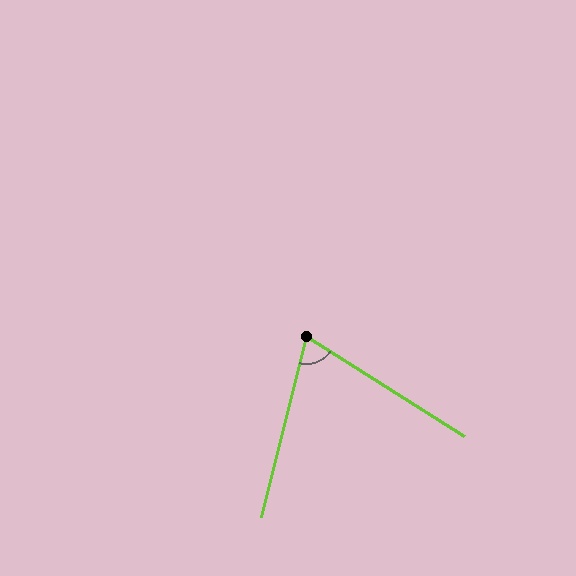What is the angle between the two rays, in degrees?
Approximately 72 degrees.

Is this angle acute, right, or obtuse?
It is acute.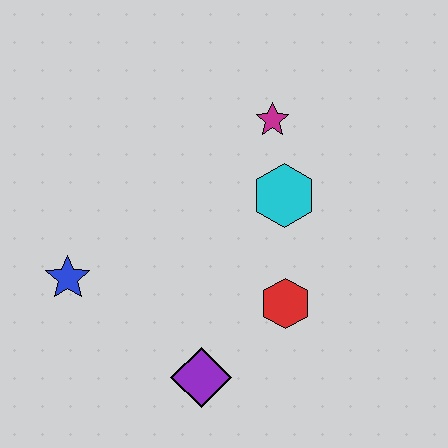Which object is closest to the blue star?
The purple diamond is closest to the blue star.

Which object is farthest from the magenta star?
The purple diamond is farthest from the magenta star.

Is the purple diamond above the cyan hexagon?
No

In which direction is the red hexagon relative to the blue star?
The red hexagon is to the right of the blue star.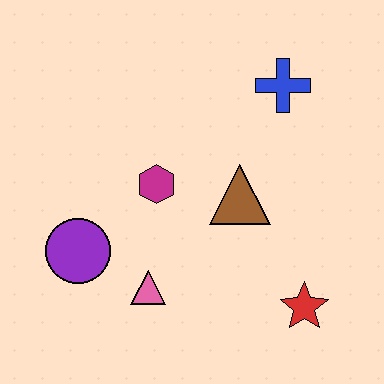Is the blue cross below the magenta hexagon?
No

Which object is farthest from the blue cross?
The purple circle is farthest from the blue cross.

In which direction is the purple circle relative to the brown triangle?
The purple circle is to the left of the brown triangle.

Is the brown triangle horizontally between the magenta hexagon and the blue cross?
Yes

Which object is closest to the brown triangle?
The magenta hexagon is closest to the brown triangle.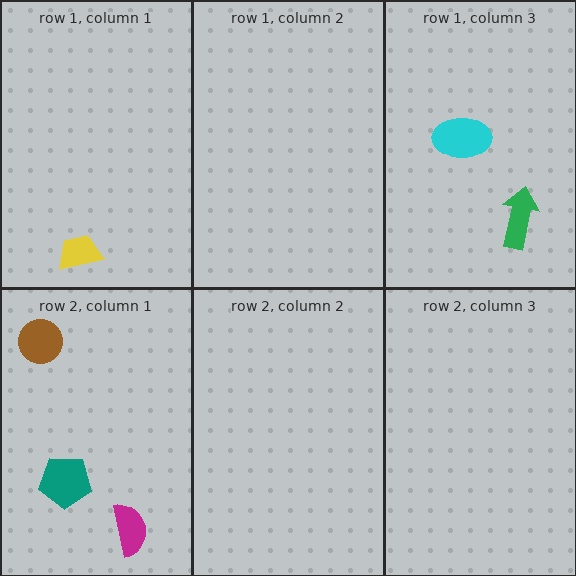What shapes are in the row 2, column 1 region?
The magenta semicircle, the brown circle, the teal pentagon.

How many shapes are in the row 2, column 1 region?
3.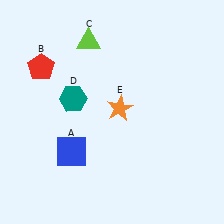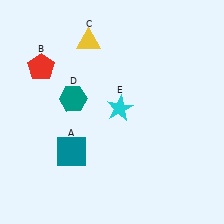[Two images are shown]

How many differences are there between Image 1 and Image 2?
There are 3 differences between the two images.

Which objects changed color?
A changed from blue to teal. C changed from lime to yellow. E changed from orange to cyan.